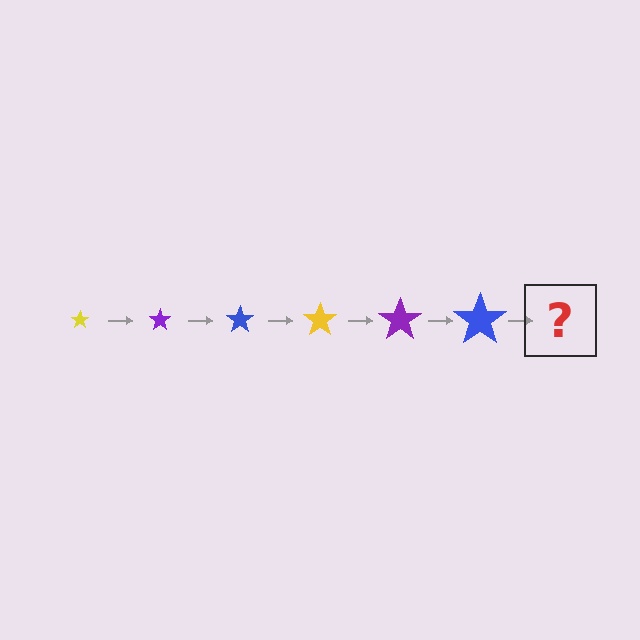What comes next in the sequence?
The next element should be a yellow star, larger than the previous one.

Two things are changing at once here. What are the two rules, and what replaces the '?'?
The two rules are that the star grows larger each step and the color cycles through yellow, purple, and blue. The '?' should be a yellow star, larger than the previous one.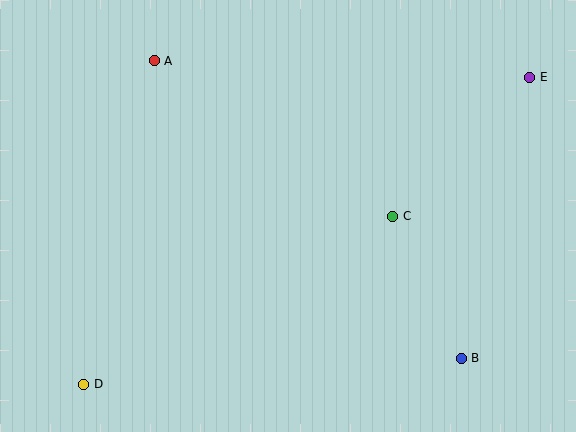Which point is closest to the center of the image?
Point C at (393, 216) is closest to the center.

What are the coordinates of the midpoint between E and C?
The midpoint between E and C is at (461, 147).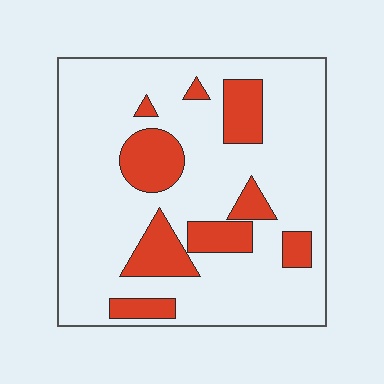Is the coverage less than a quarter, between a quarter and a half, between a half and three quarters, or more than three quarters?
Less than a quarter.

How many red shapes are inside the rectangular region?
9.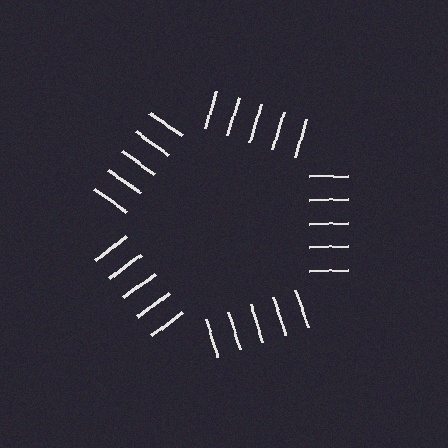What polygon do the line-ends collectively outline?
An illusory pentagon — the line segments terminate on its edges but no continuous stroke is drawn.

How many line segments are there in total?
25 — 5 along each of the 5 edges.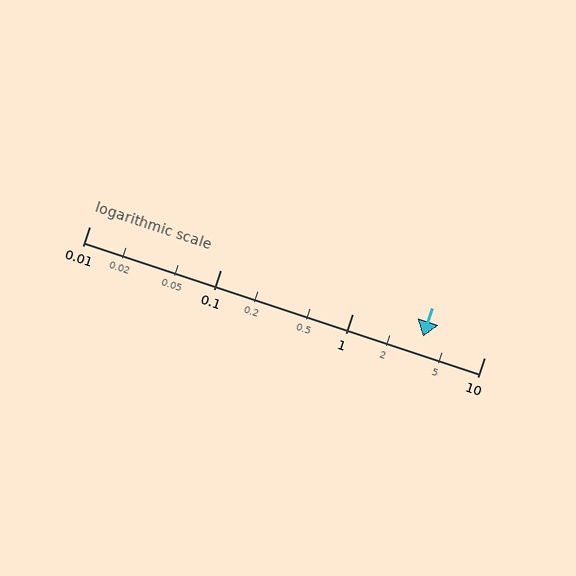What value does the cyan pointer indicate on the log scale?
The pointer indicates approximately 3.4.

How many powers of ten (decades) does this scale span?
The scale spans 3 decades, from 0.01 to 10.